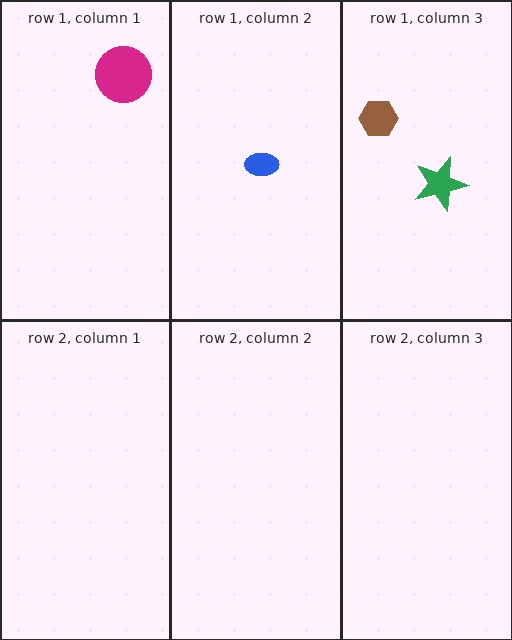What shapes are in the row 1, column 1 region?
The magenta circle.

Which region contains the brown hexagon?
The row 1, column 3 region.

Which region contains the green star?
The row 1, column 3 region.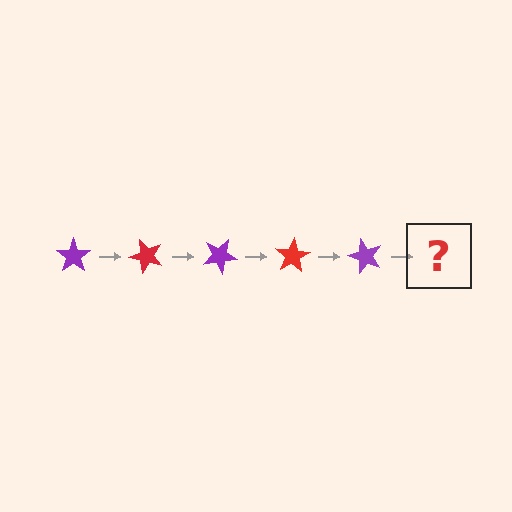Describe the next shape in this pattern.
It should be a red star, rotated 250 degrees from the start.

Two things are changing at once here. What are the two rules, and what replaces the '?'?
The two rules are that it rotates 50 degrees each step and the color cycles through purple and red. The '?' should be a red star, rotated 250 degrees from the start.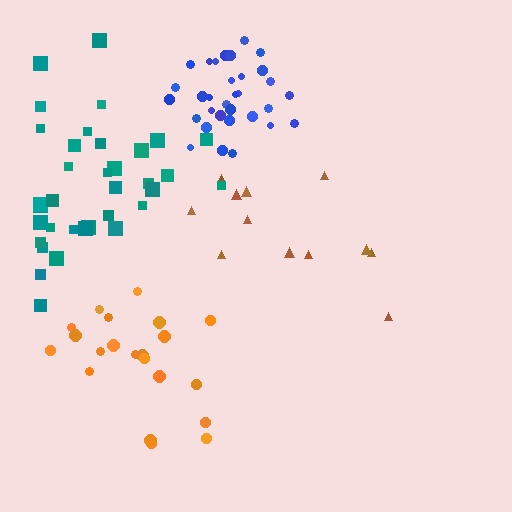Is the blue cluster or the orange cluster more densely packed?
Blue.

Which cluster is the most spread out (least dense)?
Brown.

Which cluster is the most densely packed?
Blue.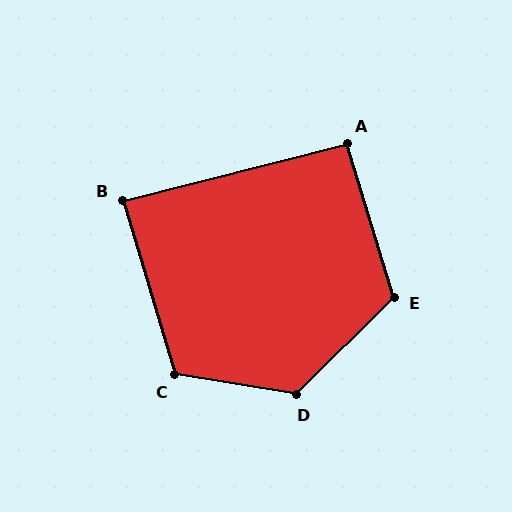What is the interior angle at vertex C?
Approximately 116 degrees (obtuse).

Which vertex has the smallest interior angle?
B, at approximately 88 degrees.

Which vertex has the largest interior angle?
D, at approximately 126 degrees.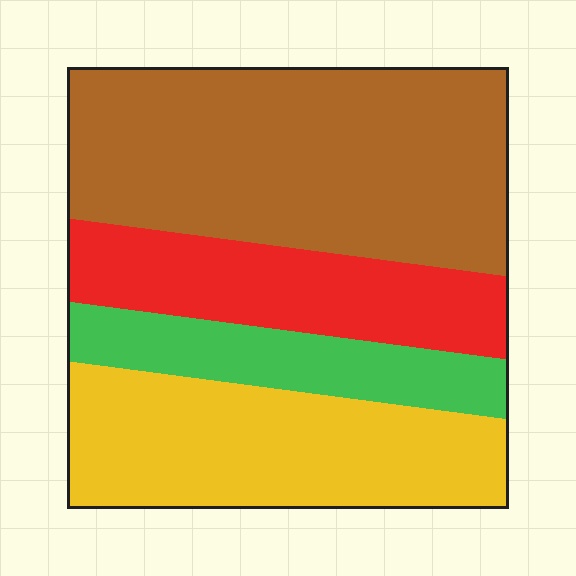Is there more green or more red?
Red.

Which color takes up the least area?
Green, at roughly 15%.